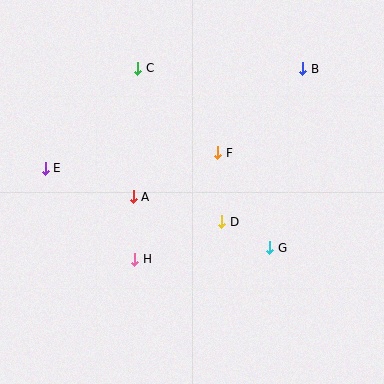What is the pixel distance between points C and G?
The distance between C and G is 223 pixels.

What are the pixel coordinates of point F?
Point F is at (218, 153).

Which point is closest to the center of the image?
Point D at (222, 222) is closest to the center.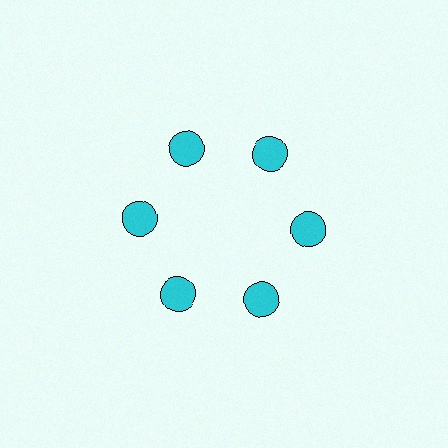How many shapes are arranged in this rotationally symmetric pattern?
There are 6 shapes, arranged in 6 groups of 1.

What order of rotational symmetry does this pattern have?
This pattern has 6-fold rotational symmetry.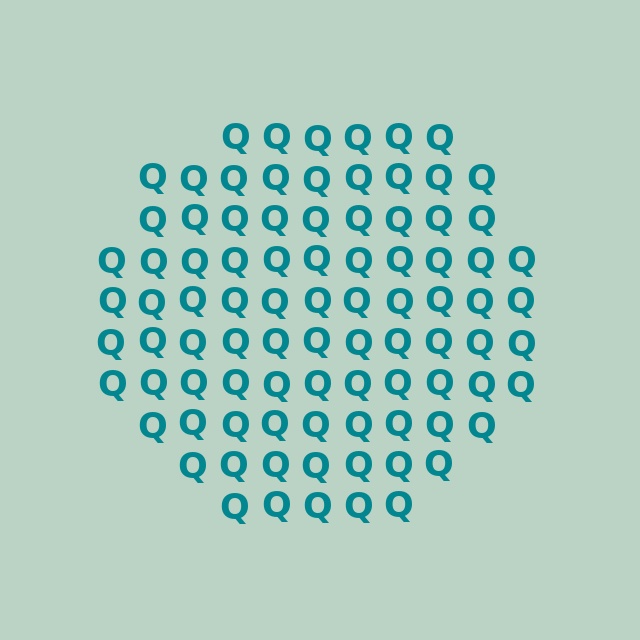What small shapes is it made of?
It is made of small letter Q's.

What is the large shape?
The large shape is a circle.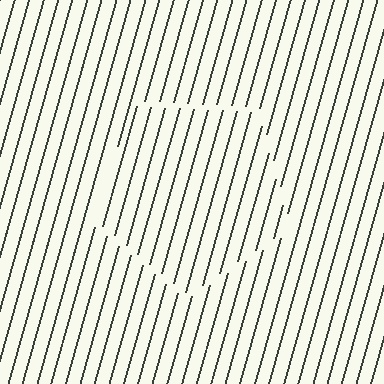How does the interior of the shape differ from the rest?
The interior of the shape contains the same grating, shifted by half a period — the contour is defined by the phase discontinuity where line-ends from the inner and outer gratings abut.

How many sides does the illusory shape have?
5 sides — the line-ends trace a pentagon.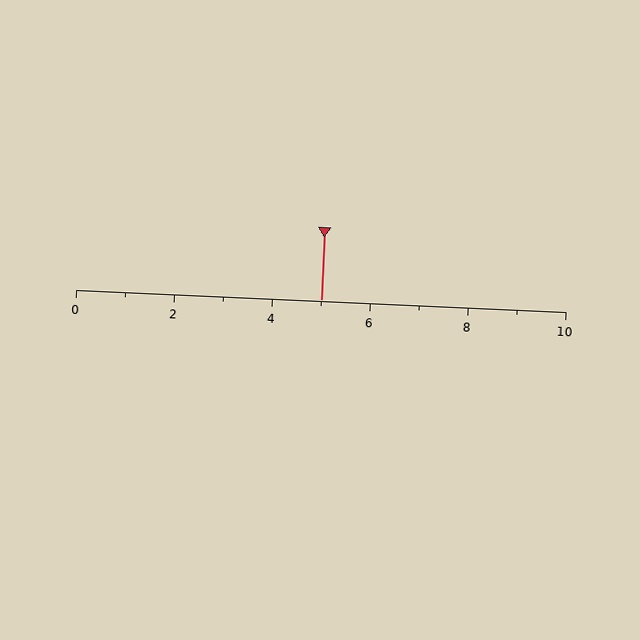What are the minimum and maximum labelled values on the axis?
The axis runs from 0 to 10.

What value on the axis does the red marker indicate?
The marker indicates approximately 5.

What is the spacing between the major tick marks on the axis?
The major ticks are spaced 2 apart.